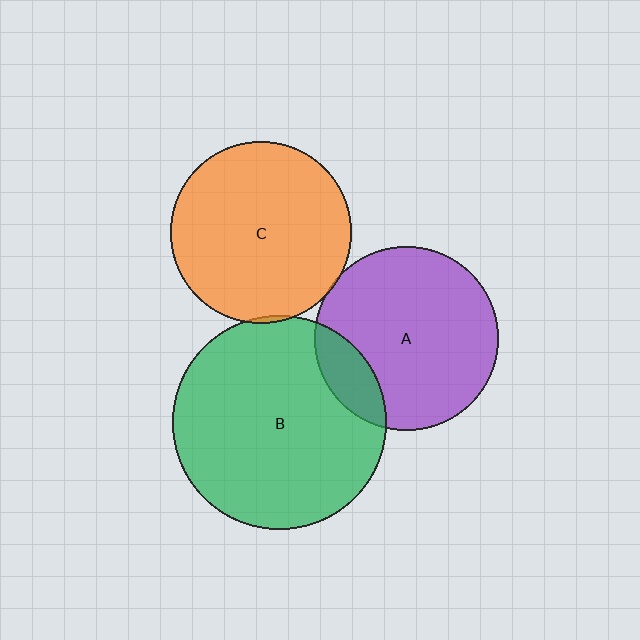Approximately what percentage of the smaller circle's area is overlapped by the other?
Approximately 5%.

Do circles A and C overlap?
Yes.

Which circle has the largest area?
Circle B (green).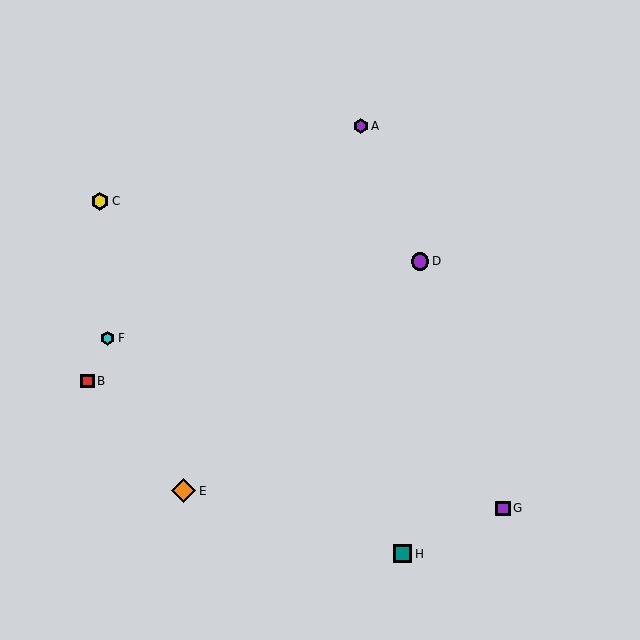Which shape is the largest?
The orange diamond (labeled E) is the largest.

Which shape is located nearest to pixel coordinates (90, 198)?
The yellow hexagon (labeled C) at (100, 201) is nearest to that location.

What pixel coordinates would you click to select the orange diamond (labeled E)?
Click at (183, 491) to select the orange diamond E.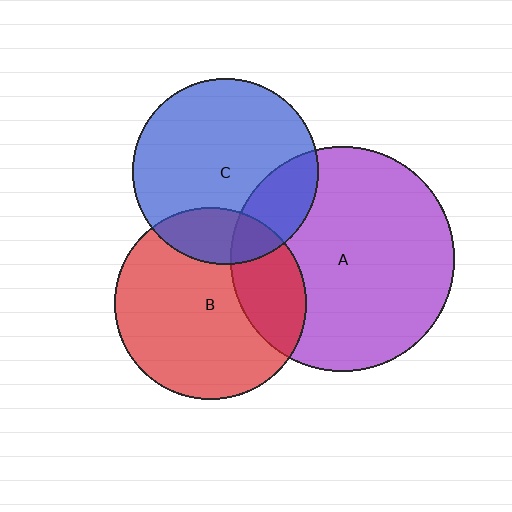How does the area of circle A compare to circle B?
Approximately 1.4 times.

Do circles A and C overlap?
Yes.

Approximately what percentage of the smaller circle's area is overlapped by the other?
Approximately 20%.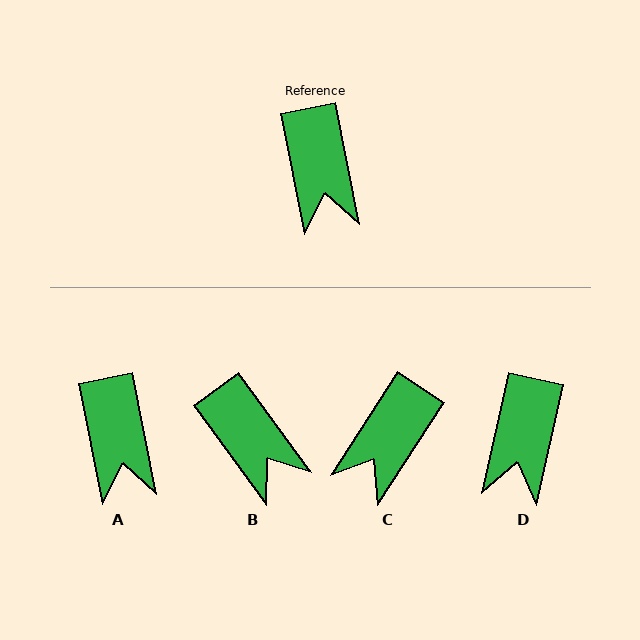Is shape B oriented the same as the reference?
No, it is off by about 25 degrees.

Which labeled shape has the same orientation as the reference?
A.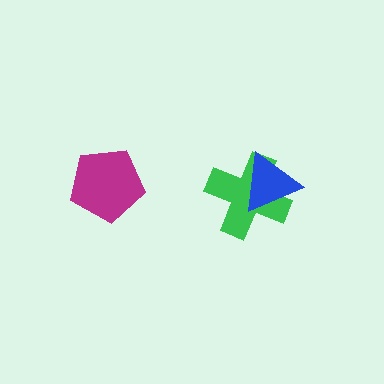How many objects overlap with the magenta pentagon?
0 objects overlap with the magenta pentagon.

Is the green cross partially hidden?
Yes, it is partially covered by another shape.